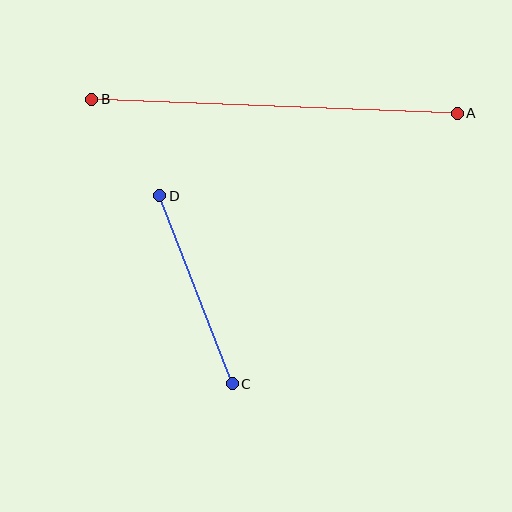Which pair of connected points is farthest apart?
Points A and B are farthest apart.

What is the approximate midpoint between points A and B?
The midpoint is at approximately (275, 106) pixels.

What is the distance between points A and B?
The distance is approximately 366 pixels.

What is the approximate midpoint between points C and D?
The midpoint is at approximately (196, 290) pixels.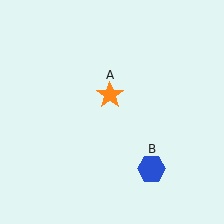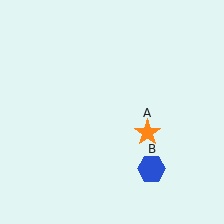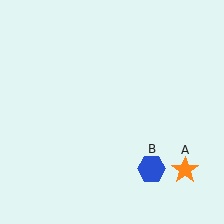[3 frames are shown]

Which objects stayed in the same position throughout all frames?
Blue hexagon (object B) remained stationary.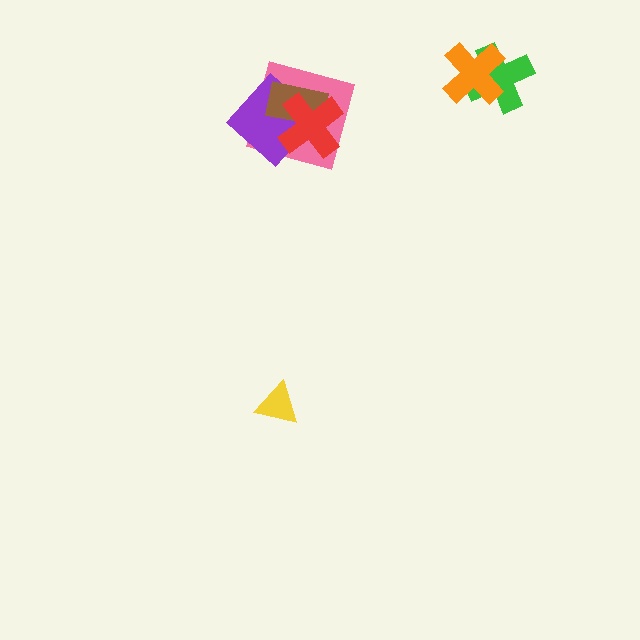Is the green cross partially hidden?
Yes, it is partially covered by another shape.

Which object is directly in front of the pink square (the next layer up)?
The purple diamond is directly in front of the pink square.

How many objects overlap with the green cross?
1 object overlaps with the green cross.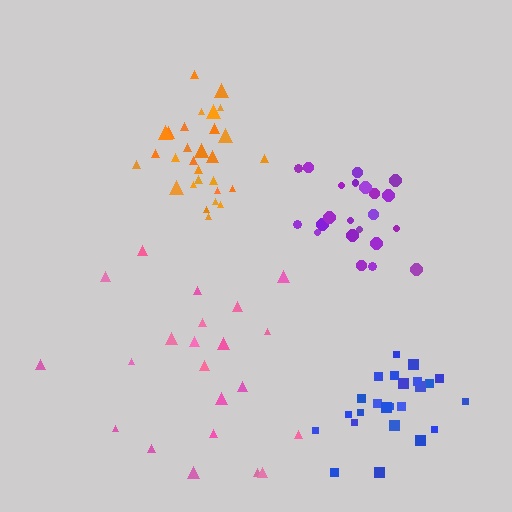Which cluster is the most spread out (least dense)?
Pink.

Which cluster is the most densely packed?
Orange.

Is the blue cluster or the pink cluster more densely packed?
Blue.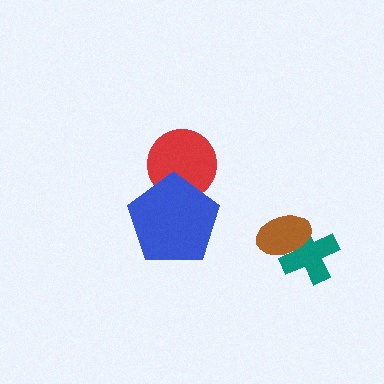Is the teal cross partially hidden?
Yes, it is partially covered by another shape.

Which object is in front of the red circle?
The blue pentagon is in front of the red circle.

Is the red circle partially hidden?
Yes, it is partially covered by another shape.